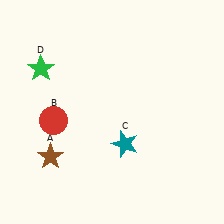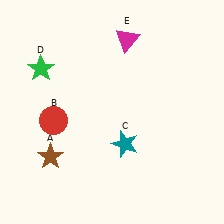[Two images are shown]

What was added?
A magenta triangle (E) was added in Image 2.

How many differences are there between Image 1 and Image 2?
There is 1 difference between the two images.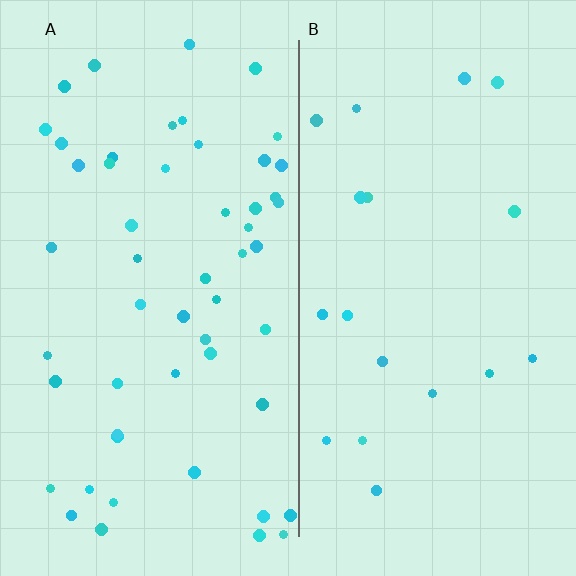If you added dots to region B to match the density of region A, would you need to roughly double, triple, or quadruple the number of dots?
Approximately triple.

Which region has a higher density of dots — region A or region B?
A (the left).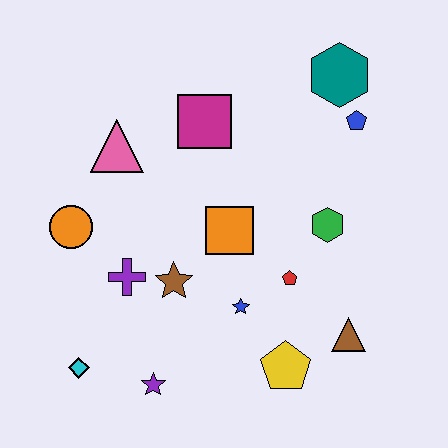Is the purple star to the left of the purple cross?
No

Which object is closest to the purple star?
The cyan diamond is closest to the purple star.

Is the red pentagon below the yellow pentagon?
No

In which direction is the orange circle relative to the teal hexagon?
The orange circle is to the left of the teal hexagon.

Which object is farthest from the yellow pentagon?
The teal hexagon is farthest from the yellow pentagon.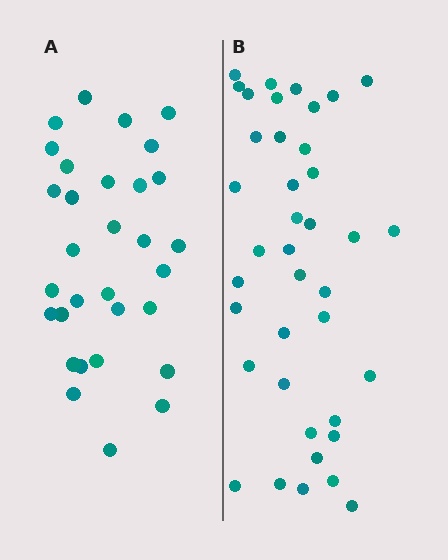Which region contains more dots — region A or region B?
Region B (the right region) has more dots.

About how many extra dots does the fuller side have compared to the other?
Region B has roughly 8 or so more dots than region A.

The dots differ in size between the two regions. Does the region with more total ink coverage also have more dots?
No. Region A has more total ink coverage because its dots are larger, but region B actually contains more individual dots. Total area can be misleading — the number of items is what matters here.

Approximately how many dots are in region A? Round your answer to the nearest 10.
About 30 dots. (The exact count is 31, which rounds to 30.)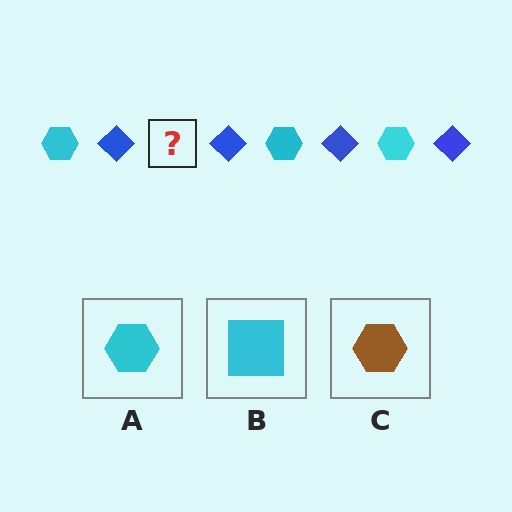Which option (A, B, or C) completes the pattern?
A.